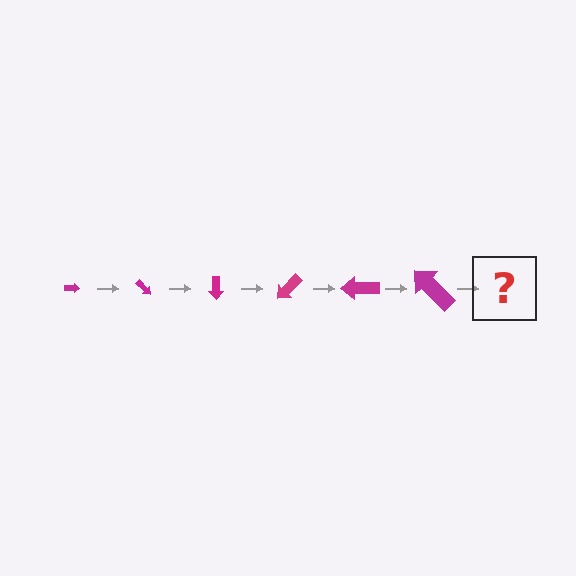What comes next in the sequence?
The next element should be an arrow, larger than the previous one and rotated 270 degrees from the start.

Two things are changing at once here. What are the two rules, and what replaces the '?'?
The two rules are that the arrow grows larger each step and it rotates 45 degrees each step. The '?' should be an arrow, larger than the previous one and rotated 270 degrees from the start.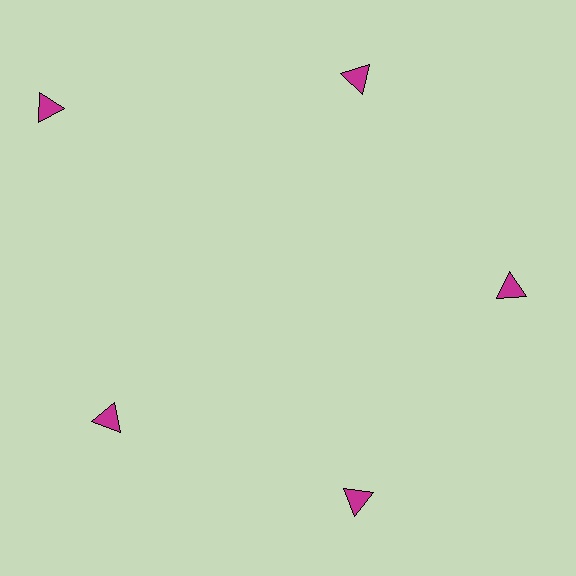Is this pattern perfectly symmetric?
No. The 5 magenta triangles are arranged in a ring, but one element near the 10 o'clock position is pushed outward from the center, breaking the 5-fold rotational symmetry.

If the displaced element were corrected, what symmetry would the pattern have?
It would have 5-fold rotational symmetry — the pattern would map onto itself every 72 degrees.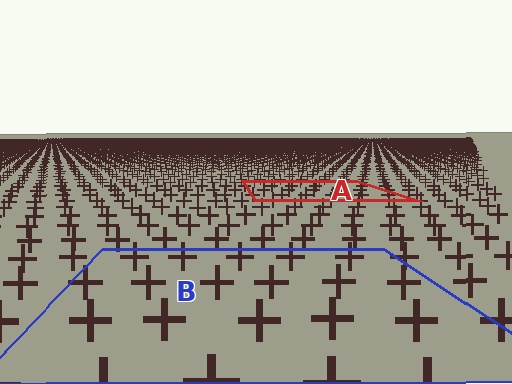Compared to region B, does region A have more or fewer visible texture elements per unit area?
Region A has more texture elements per unit area — they are packed more densely because it is farther away.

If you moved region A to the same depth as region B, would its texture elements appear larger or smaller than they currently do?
They would appear larger. At a closer depth, the same texture elements are projected at a bigger on-screen size.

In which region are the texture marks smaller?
The texture marks are smaller in region A, because it is farther away.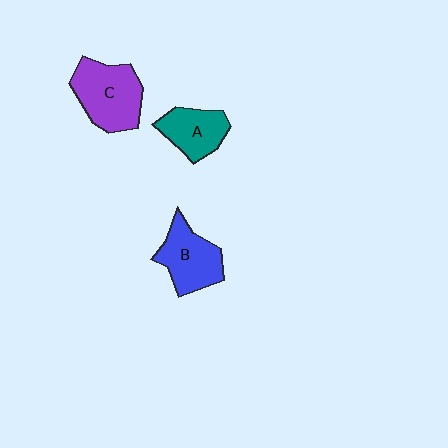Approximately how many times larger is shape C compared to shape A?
Approximately 1.5 times.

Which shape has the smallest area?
Shape A (teal).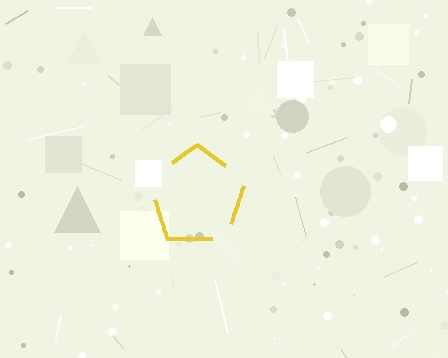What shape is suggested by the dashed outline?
The dashed outline suggests a pentagon.